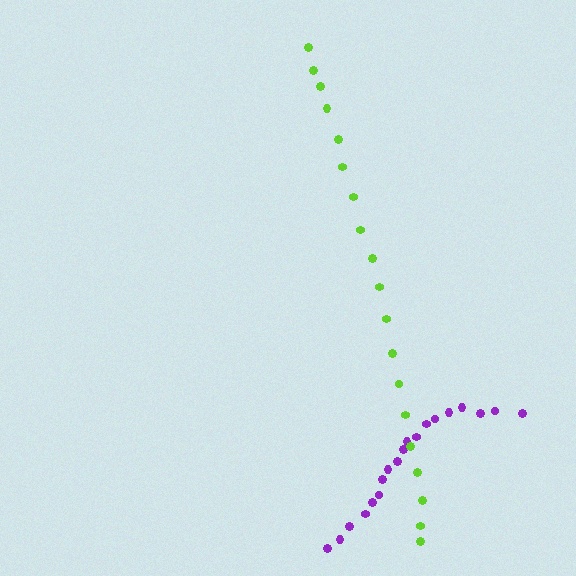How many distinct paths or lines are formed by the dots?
There are 2 distinct paths.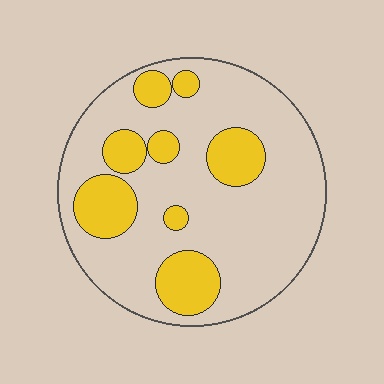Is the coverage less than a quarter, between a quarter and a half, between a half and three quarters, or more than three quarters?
Less than a quarter.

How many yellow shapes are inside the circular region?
8.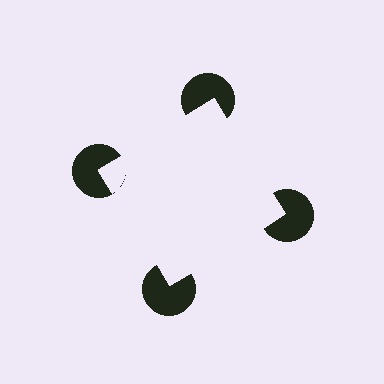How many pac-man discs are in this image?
There are 4 — one at each vertex of the illusory square.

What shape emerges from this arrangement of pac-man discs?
An illusory square — its edges are inferred from the aligned wedge cuts in the pac-man discs, not physically drawn.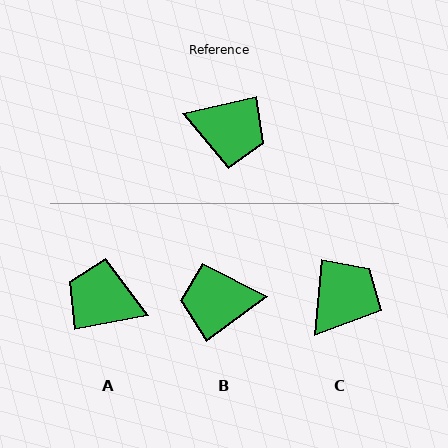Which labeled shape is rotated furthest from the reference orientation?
A, about 177 degrees away.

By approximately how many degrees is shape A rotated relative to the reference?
Approximately 177 degrees counter-clockwise.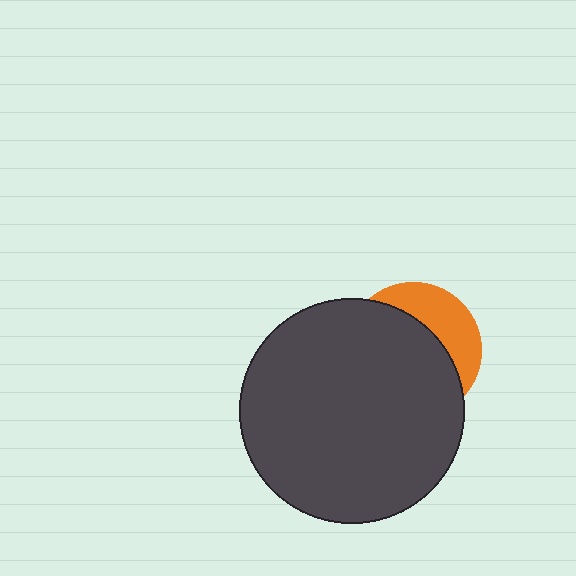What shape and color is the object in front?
The object in front is a dark gray circle.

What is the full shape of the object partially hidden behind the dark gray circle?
The partially hidden object is an orange circle.